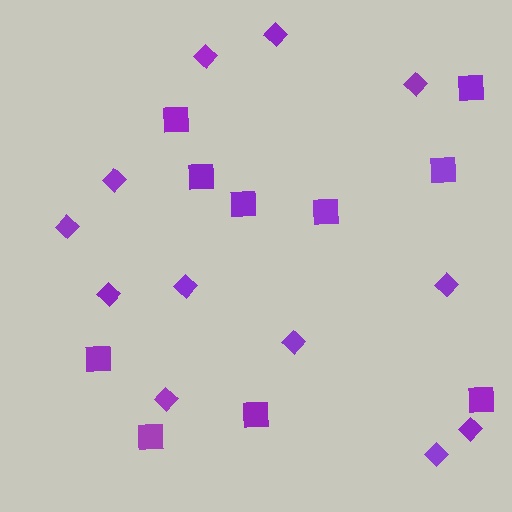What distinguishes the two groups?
There are 2 groups: one group of diamonds (12) and one group of squares (10).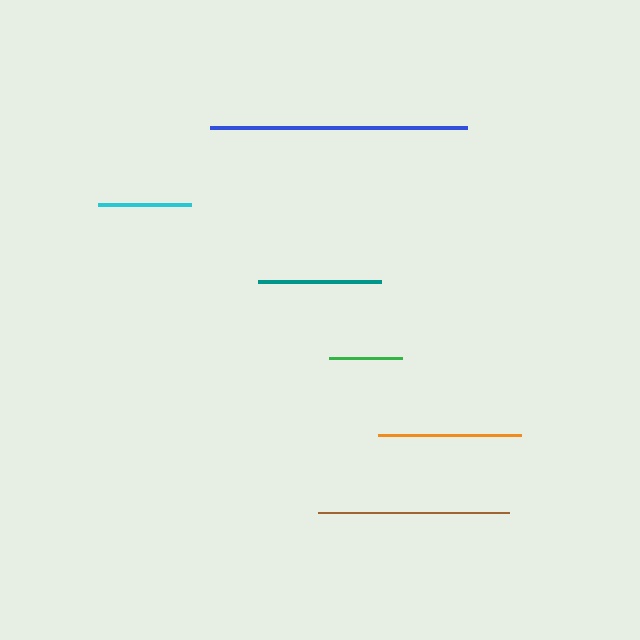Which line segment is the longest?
The blue line is the longest at approximately 257 pixels.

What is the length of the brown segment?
The brown segment is approximately 192 pixels long.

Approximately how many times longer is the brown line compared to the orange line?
The brown line is approximately 1.3 times the length of the orange line.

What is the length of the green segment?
The green segment is approximately 74 pixels long.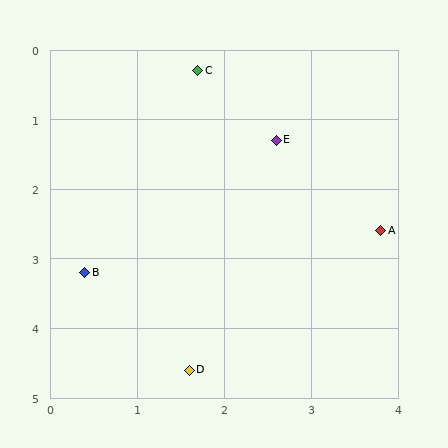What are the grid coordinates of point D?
Point D is at approximately (1.6, 4.6).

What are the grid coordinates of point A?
Point A is at approximately (3.8, 2.6).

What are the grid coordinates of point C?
Point C is at approximately (1.7, 0.3).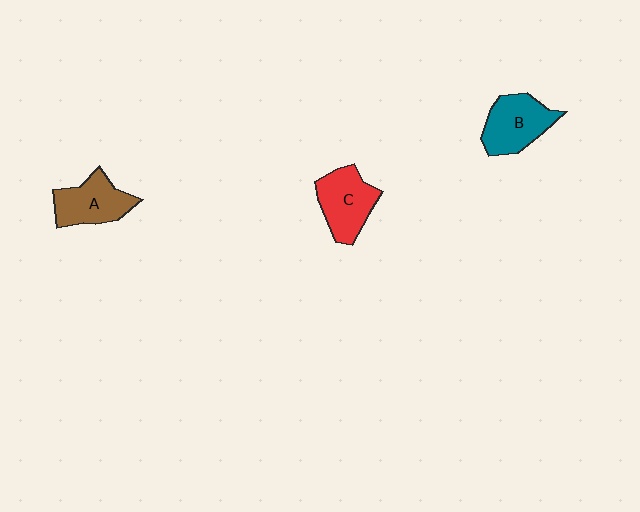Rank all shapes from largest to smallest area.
From largest to smallest: B (teal), C (red), A (brown).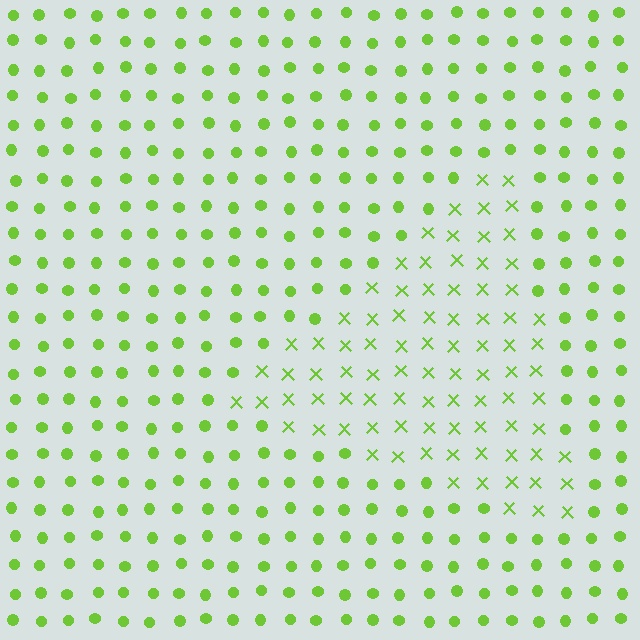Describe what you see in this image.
The image is filled with small lime elements arranged in a uniform grid. A triangle-shaped region contains X marks, while the surrounding area contains circles. The boundary is defined purely by the change in element shape.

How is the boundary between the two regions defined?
The boundary is defined by a change in element shape: X marks inside vs. circles outside. All elements share the same color and spacing.